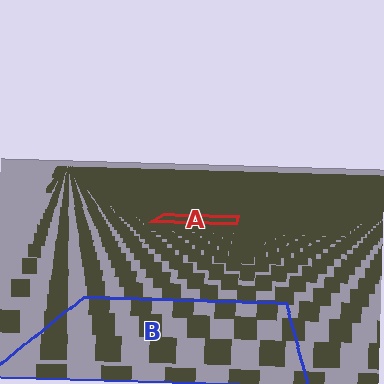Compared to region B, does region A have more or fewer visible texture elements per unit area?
Region A has more texture elements per unit area — they are packed more densely because it is farther away.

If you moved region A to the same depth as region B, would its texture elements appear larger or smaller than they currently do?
They would appear larger. At a closer depth, the same texture elements are projected at a bigger on-screen size.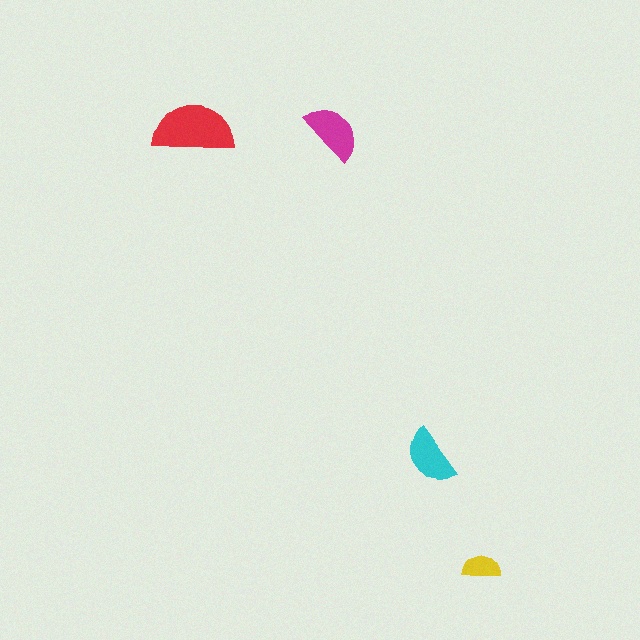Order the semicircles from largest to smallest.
the red one, the magenta one, the cyan one, the yellow one.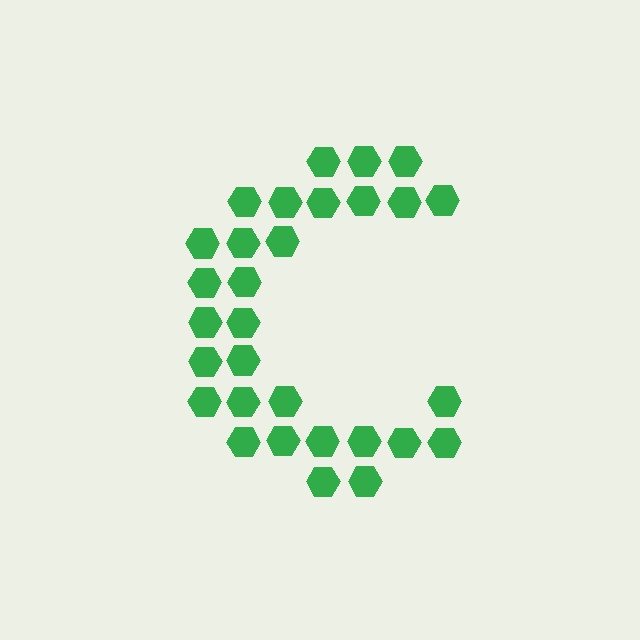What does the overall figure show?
The overall figure shows the letter C.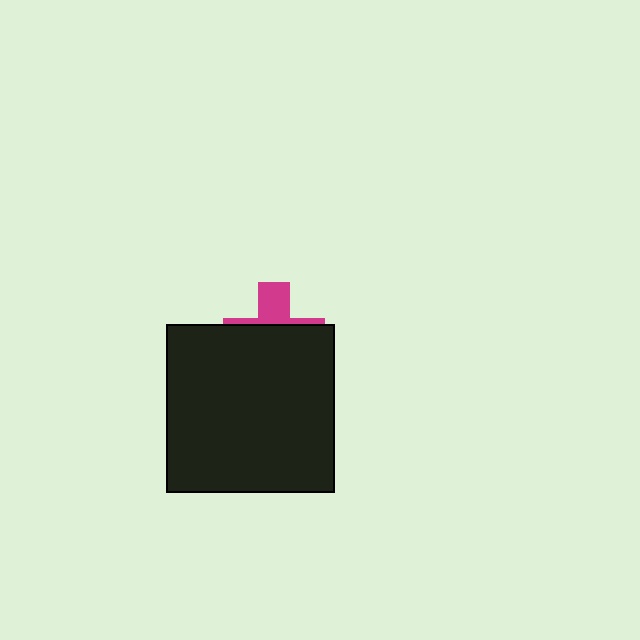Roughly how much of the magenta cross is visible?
A small part of it is visible (roughly 32%).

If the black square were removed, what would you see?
You would see the complete magenta cross.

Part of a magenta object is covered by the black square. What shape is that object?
It is a cross.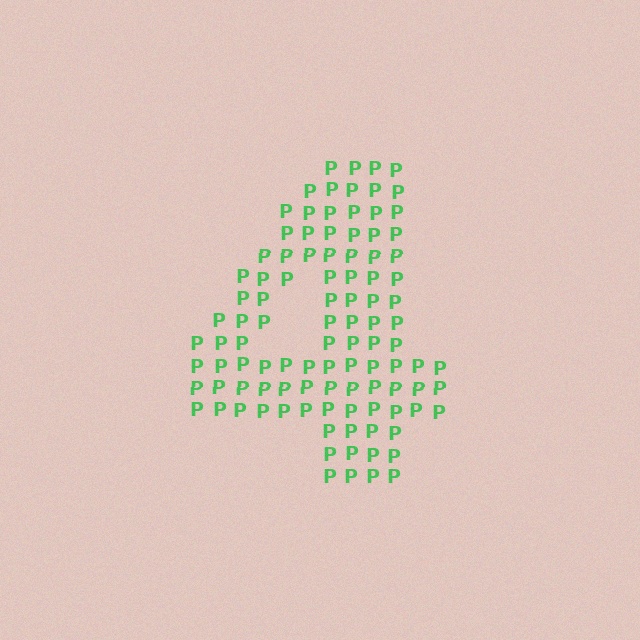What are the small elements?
The small elements are letter P's.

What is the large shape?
The large shape is the digit 4.